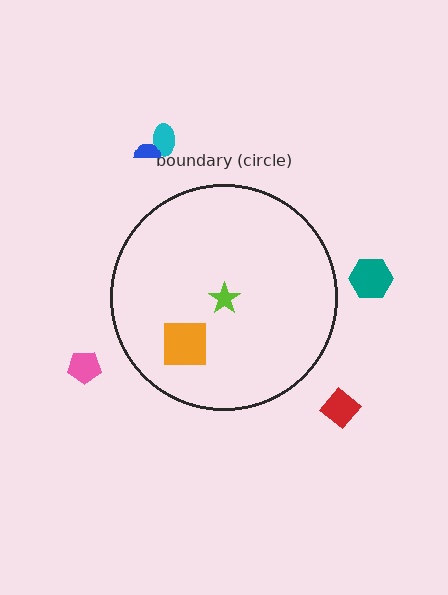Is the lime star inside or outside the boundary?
Inside.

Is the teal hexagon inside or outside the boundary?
Outside.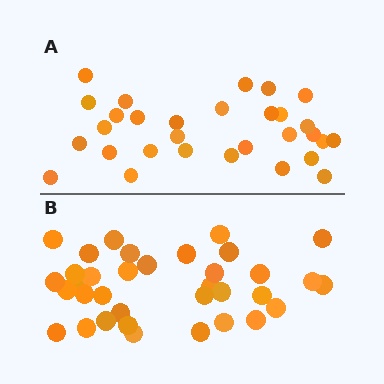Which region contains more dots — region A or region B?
Region B (the bottom region) has more dots.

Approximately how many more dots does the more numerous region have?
Region B has about 5 more dots than region A.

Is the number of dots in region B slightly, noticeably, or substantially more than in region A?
Region B has only slightly more — the two regions are fairly close. The ratio is roughly 1.2 to 1.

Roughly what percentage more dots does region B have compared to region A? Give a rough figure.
About 15% more.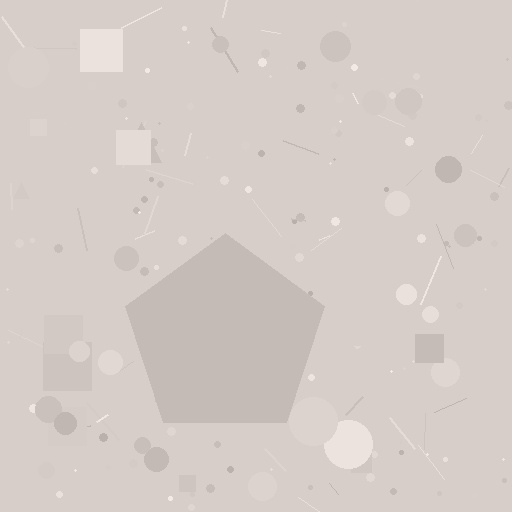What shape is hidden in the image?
A pentagon is hidden in the image.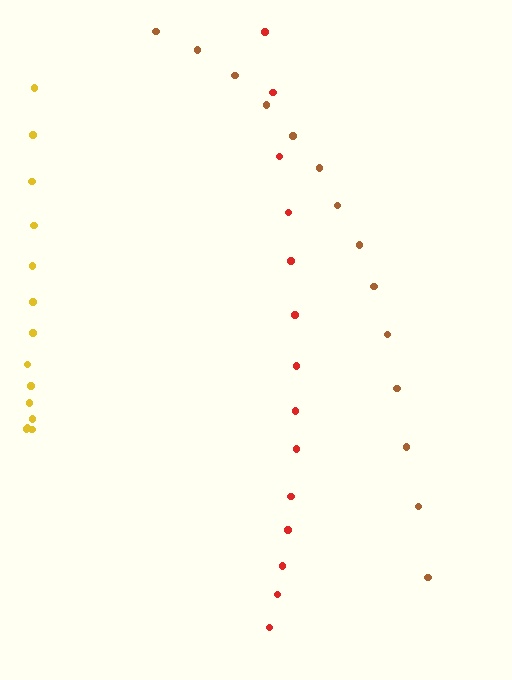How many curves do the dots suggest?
There are 3 distinct paths.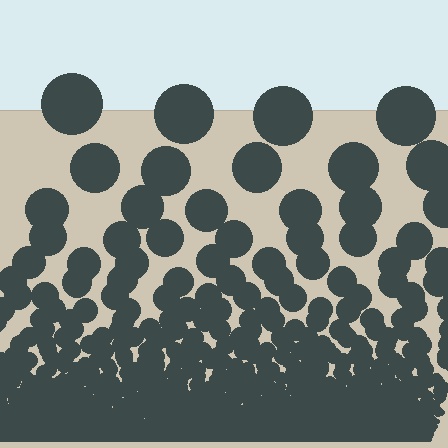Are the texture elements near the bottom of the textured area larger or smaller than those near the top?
Smaller. The gradient is inverted — elements near the bottom are smaller and denser.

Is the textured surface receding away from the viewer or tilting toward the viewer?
The surface appears to tilt toward the viewer. Texture elements get larger and sparser toward the top.